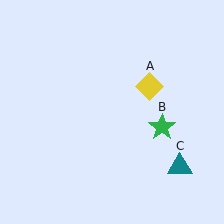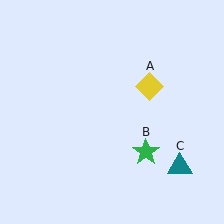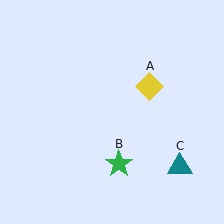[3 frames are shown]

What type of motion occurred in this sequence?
The green star (object B) rotated clockwise around the center of the scene.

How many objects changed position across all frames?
1 object changed position: green star (object B).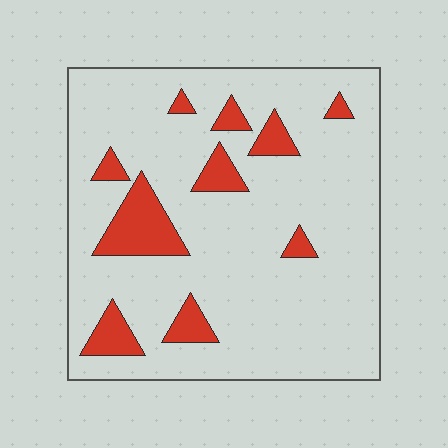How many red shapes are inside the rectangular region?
10.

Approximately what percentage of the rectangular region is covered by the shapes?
Approximately 15%.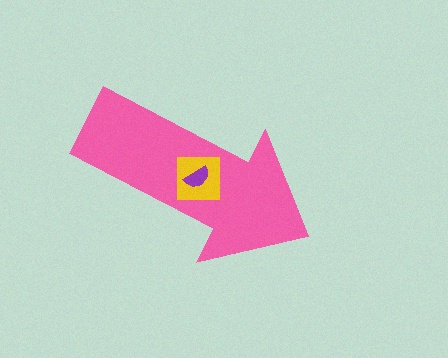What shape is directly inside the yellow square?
The purple semicircle.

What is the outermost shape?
The pink arrow.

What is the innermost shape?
The purple semicircle.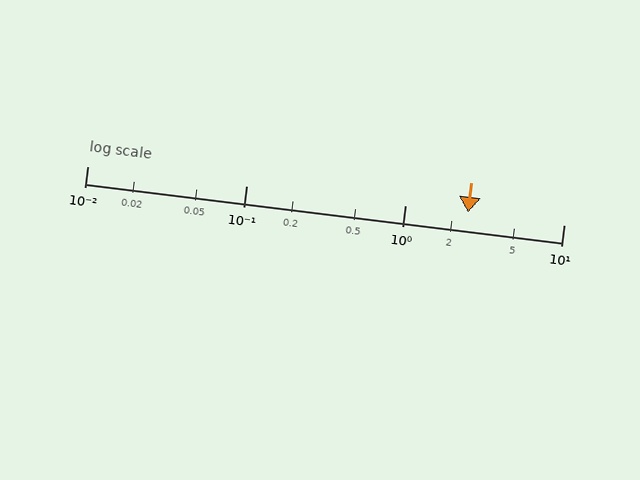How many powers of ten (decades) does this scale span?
The scale spans 3 decades, from 0.01 to 10.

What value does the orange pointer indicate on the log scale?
The pointer indicates approximately 2.5.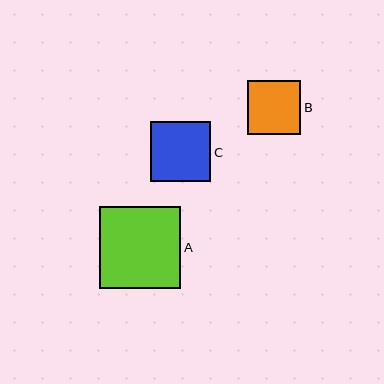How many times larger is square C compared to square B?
Square C is approximately 1.1 times the size of square B.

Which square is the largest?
Square A is the largest with a size of approximately 82 pixels.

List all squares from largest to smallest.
From largest to smallest: A, C, B.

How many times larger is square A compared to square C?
Square A is approximately 1.4 times the size of square C.